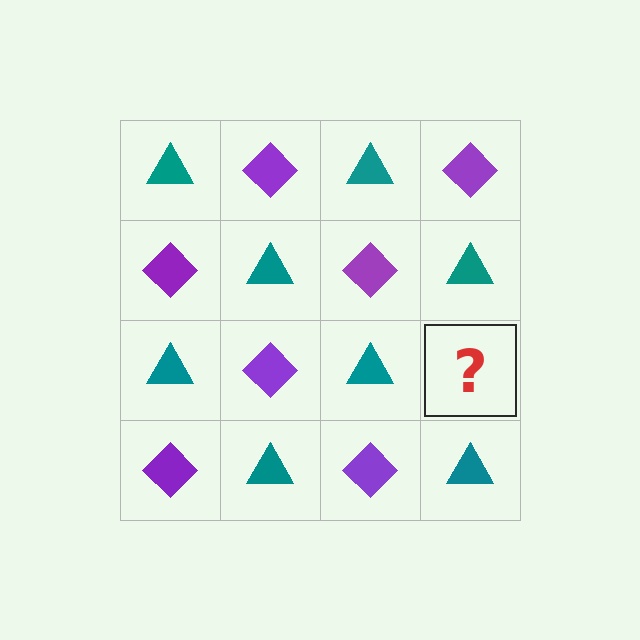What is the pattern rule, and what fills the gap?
The rule is that it alternates teal triangle and purple diamond in a checkerboard pattern. The gap should be filled with a purple diamond.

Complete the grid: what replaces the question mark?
The question mark should be replaced with a purple diamond.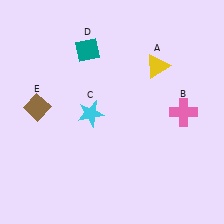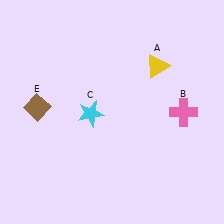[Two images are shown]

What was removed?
The teal diamond (D) was removed in Image 2.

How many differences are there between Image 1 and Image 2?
There is 1 difference between the two images.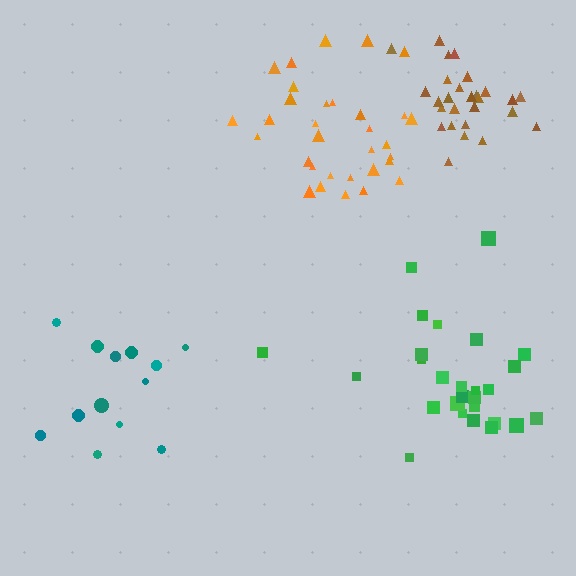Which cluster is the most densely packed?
Brown.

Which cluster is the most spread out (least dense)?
Teal.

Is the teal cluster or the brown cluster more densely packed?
Brown.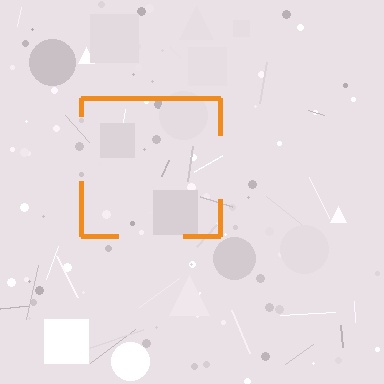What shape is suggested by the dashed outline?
The dashed outline suggests a square.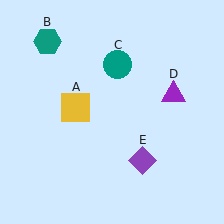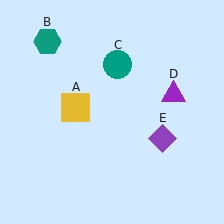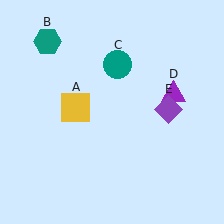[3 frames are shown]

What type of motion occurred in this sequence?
The purple diamond (object E) rotated counterclockwise around the center of the scene.